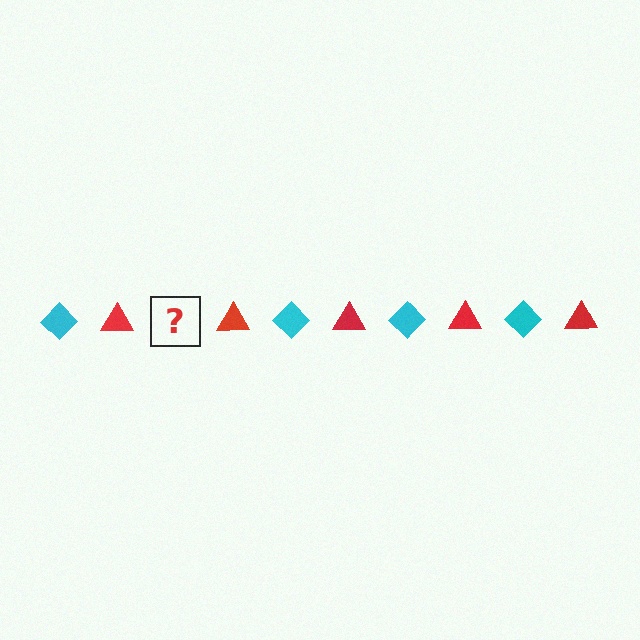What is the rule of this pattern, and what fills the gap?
The rule is that the pattern alternates between cyan diamond and red triangle. The gap should be filled with a cyan diamond.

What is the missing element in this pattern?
The missing element is a cyan diamond.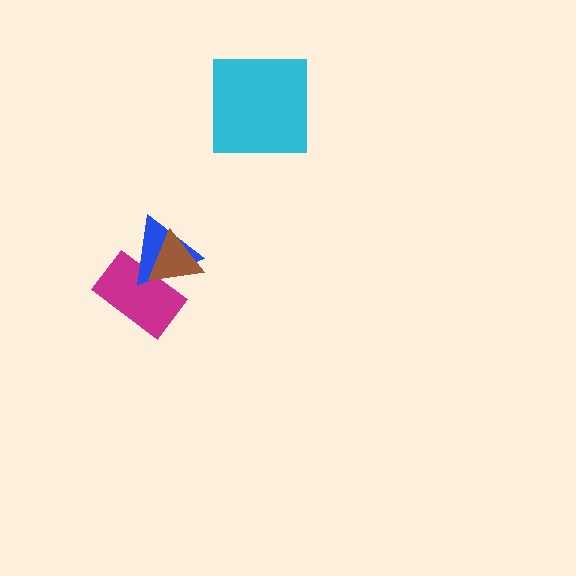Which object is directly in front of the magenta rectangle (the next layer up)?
The blue triangle is directly in front of the magenta rectangle.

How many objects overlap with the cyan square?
0 objects overlap with the cyan square.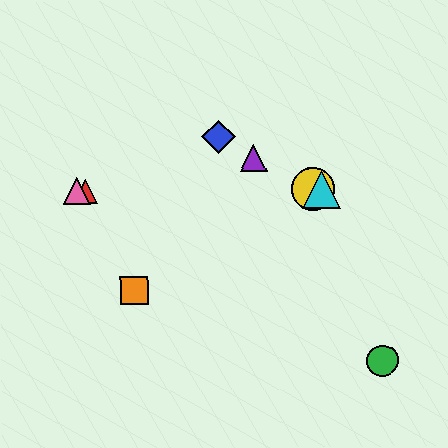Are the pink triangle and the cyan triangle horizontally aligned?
Yes, both are at y≈192.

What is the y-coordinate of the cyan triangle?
The cyan triangle is at y≈189.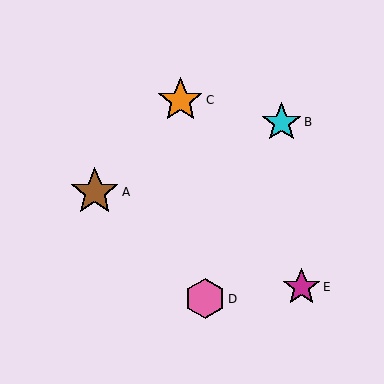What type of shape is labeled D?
Shape D is a pink hexagon.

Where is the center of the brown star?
The center of the brown star is at (95, 192).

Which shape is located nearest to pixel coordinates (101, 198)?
The brown star (labeled A) at (95, 192) is nearest to that location.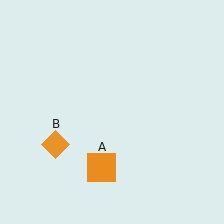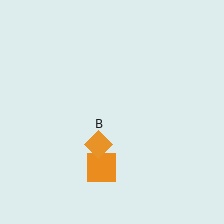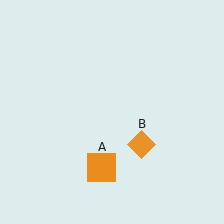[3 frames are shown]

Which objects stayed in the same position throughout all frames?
Orange square (object A) remained stationary.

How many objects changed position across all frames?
1 object changed position: orange diamond (object B).